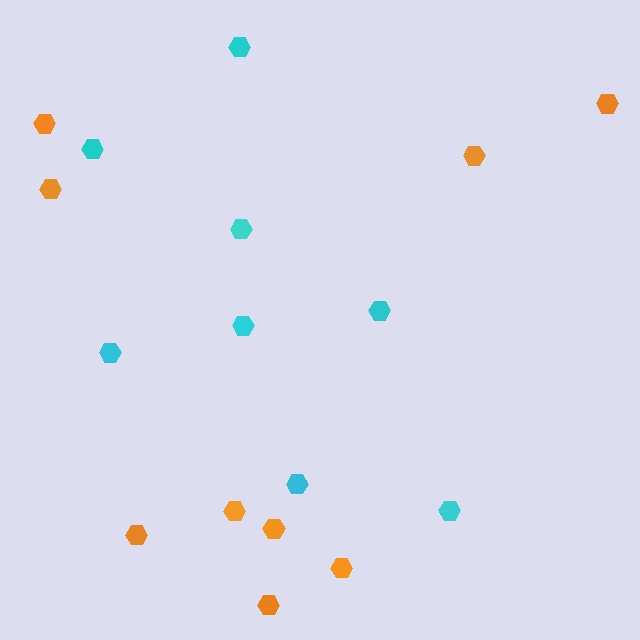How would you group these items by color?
There are 2 groups: one group of cyan hexagons (8) and one group of orange hexagons (9).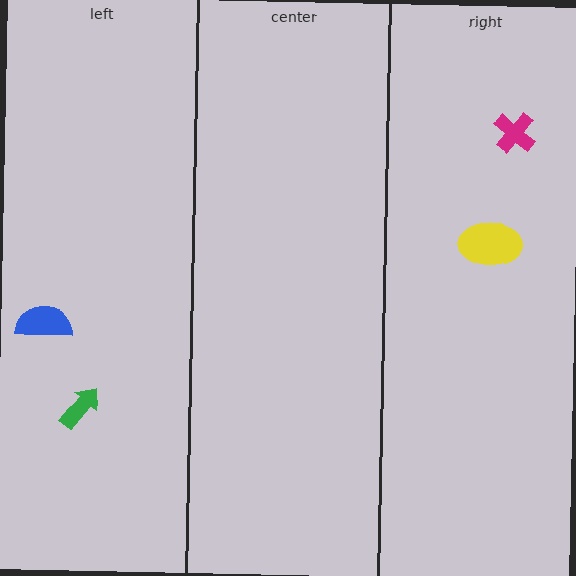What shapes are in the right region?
The yellow ellipse, the magenta cross.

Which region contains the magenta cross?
The right region.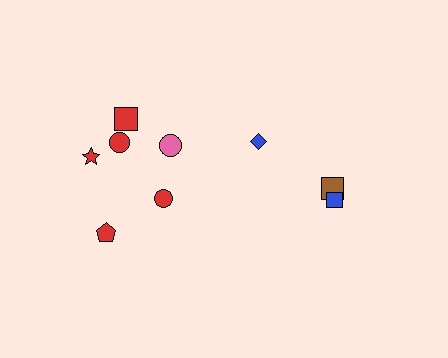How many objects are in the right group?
There are 3 objects.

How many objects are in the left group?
There are 6 objects.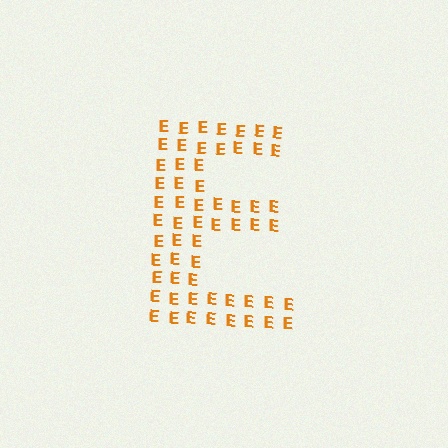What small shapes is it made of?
It is made of small letter E's.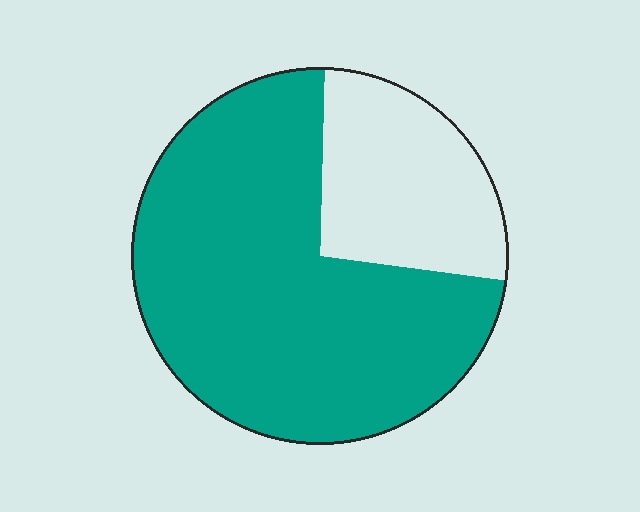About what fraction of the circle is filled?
About three quarters (3/4).